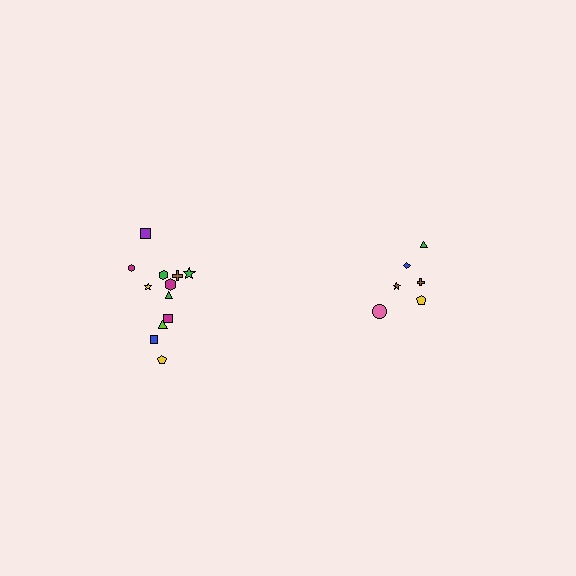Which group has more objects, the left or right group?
The left group.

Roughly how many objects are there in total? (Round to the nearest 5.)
Roughly 20 objects in total.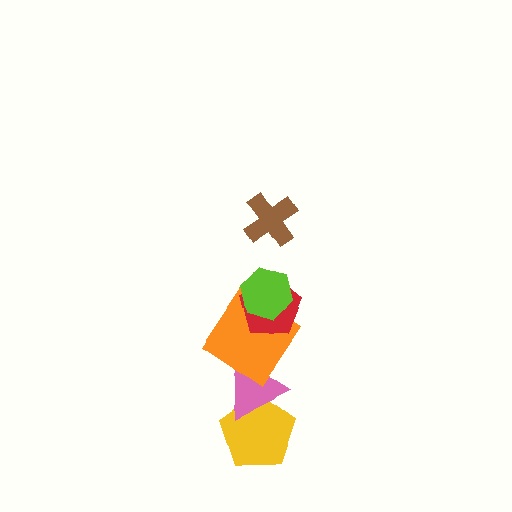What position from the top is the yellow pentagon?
The yellow pentagon is 6th from the top.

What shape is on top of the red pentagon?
The lime hexagon is on top of the red pentagon.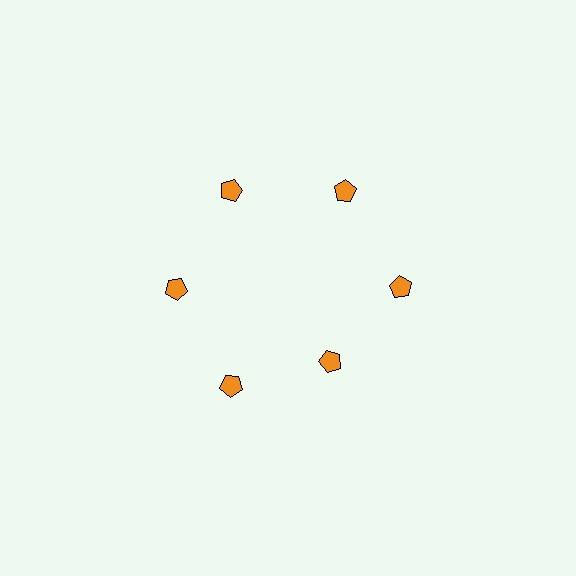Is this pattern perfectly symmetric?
No. The 6 orange pentagons are arranged in a ring, but one element near the 5 o'clock position is pulled inward toward the center, breaking the 6-fold rotational symmetry.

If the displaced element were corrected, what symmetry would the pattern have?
It would have 6-fold rotational symmetry — the pattern would map onto itself every 60 degrees.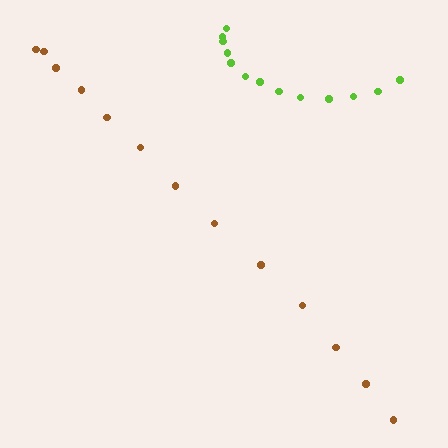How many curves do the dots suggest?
There are 2 distinct paths.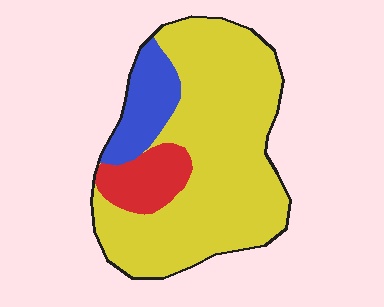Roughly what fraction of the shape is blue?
Blue covers roughly 15% of the shape.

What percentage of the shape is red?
Red covers 12% of the shape.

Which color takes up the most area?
Yellow, at roughly 75%.